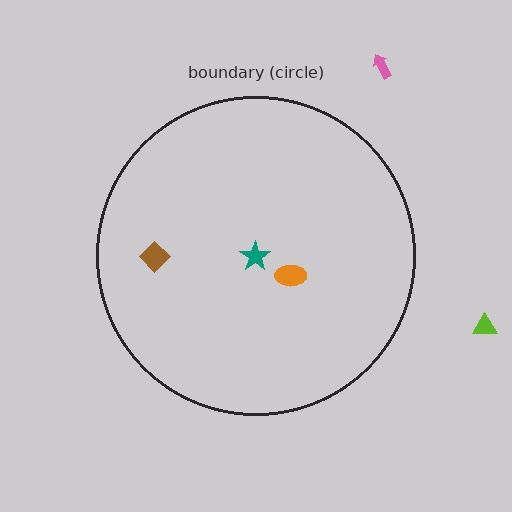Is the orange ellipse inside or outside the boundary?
Inside.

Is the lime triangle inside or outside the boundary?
Outside.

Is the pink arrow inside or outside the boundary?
Outside.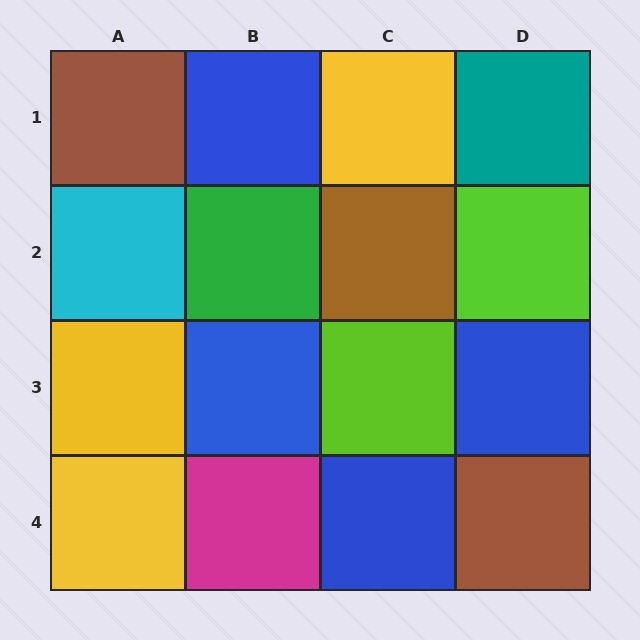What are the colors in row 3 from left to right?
Yellow, blue, lime, blue.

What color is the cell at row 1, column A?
Brown.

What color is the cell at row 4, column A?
Yellow.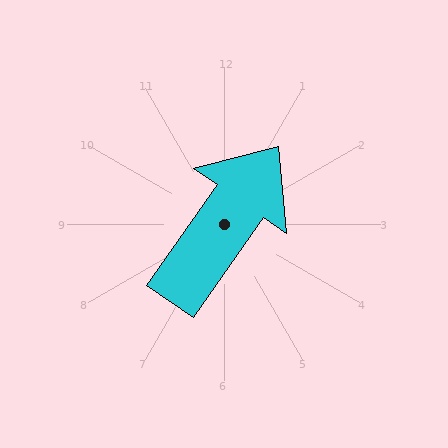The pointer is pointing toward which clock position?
Roughly 1 o'clock.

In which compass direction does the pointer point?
Northeast.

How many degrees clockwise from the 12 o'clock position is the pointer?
Approximately 35 degrees.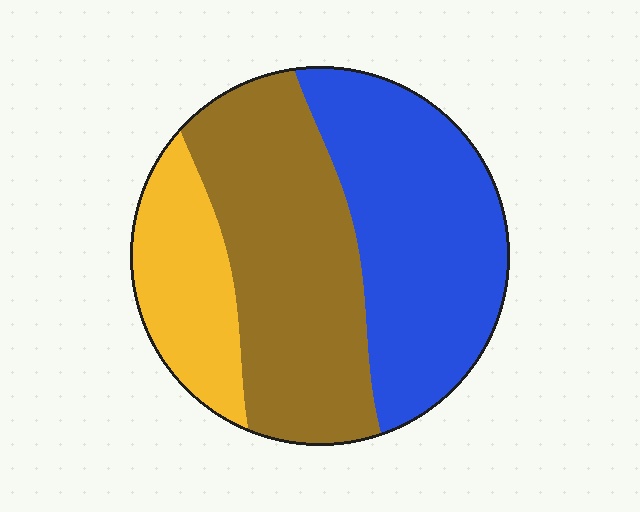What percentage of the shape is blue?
Blue takes up about two fifths (2/5) of the shape.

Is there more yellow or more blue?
Blue.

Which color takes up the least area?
Yellow, at roughly 20%.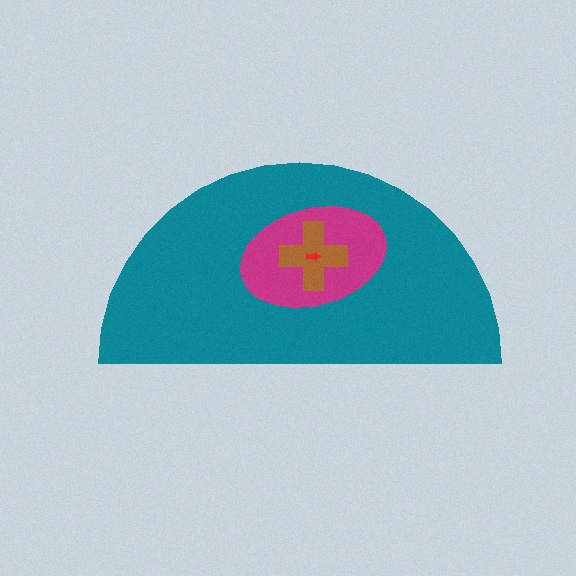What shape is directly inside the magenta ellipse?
The brown cross.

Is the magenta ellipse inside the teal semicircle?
Yes.